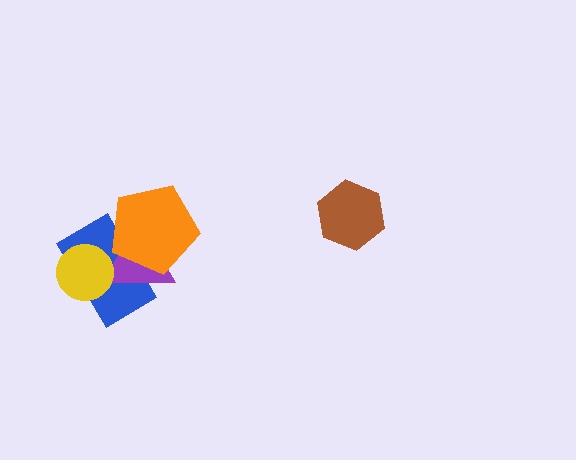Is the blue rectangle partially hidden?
Yes, it is partially covered by another shape.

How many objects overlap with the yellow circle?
2 objects overlap with the yellow circle.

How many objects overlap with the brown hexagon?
0 objects overlap with the brown hexagon.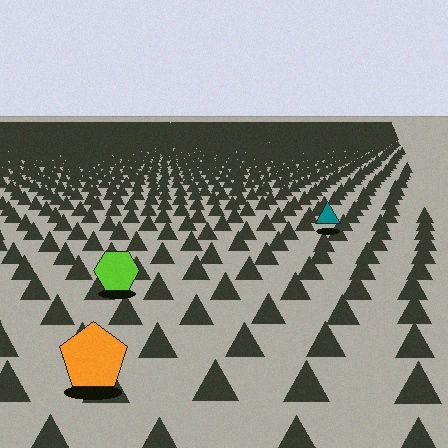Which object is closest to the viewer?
The orange pentagon is closest. The texture marks near it are larger and more spread out.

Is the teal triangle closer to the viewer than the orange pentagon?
No. The orange pentagon is closer — you can tell from the texture gradient: the ground texture is coarser near it.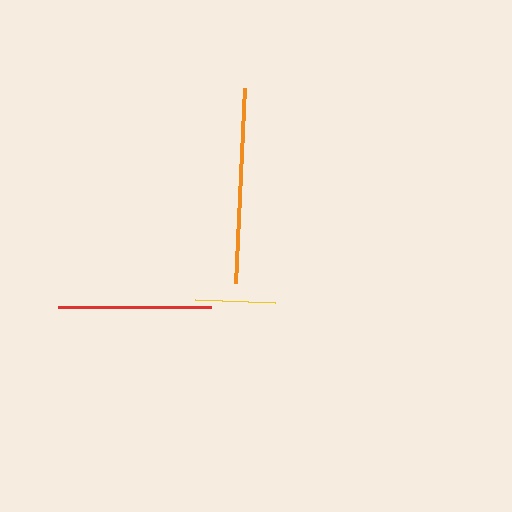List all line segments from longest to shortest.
From longest to shortest: orange, red, yellow.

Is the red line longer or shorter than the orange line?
The orange line is longer than the red line.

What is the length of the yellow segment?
The yellow segment is approximately 79 pixels long.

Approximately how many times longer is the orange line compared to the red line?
The orange line is approximately 1.3 times the length of the red line.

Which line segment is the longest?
The orange line is the longest at approximately 195 pixels.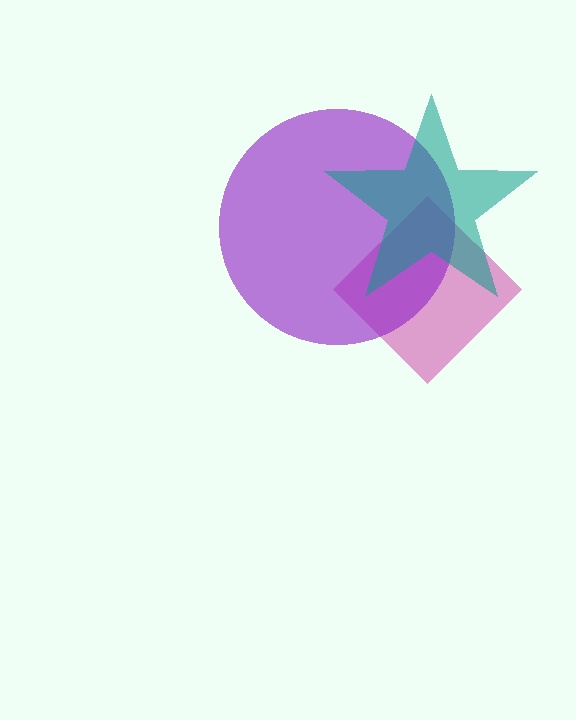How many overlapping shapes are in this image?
There are 3 overlapping shapes in the image.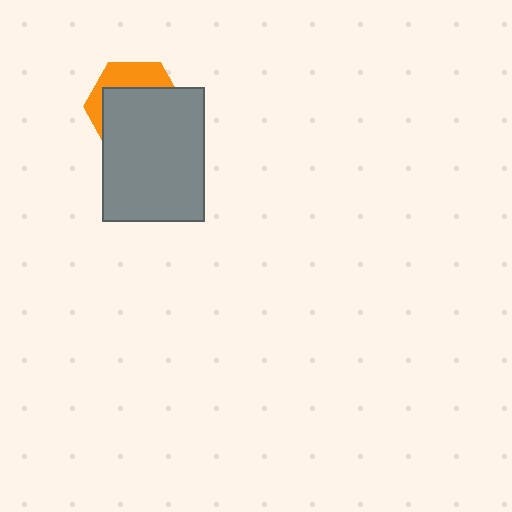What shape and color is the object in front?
The object in front is a gray rectangle.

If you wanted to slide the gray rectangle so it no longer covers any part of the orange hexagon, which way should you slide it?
Slide it down — that is the most direct way to separate the two shapes.